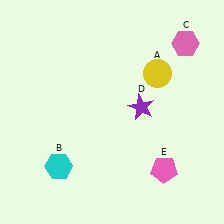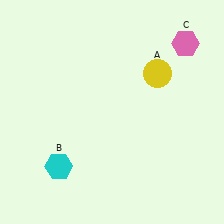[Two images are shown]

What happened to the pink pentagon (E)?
The pink pentagon (E) was removed in Image 2. It was in the bottom-right area of Image 1.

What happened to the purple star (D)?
The purple star (D) was removed in Image 2. It was in the top-right area of Image 1.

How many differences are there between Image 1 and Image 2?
There are 2 differences between the two images.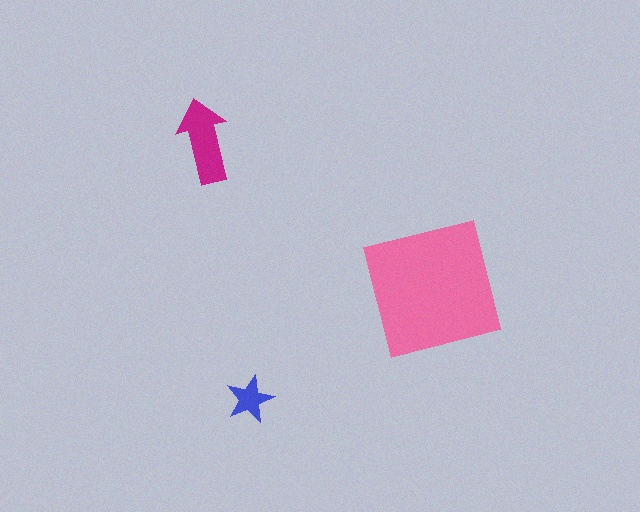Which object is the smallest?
The blue star.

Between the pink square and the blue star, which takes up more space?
The pink square.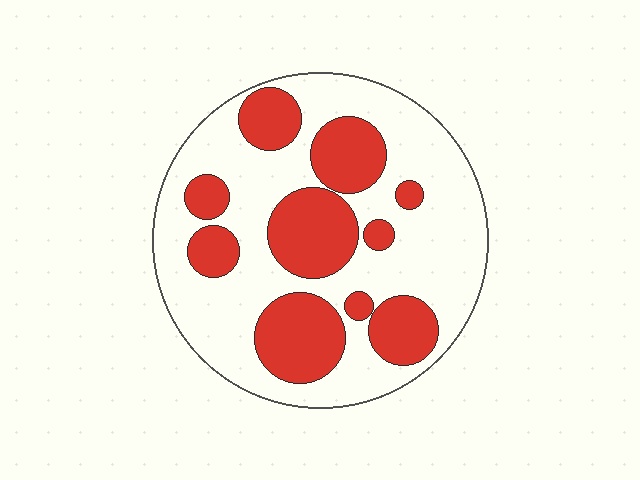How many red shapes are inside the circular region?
10.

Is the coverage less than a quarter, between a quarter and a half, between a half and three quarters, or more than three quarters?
Between a quarter and a half.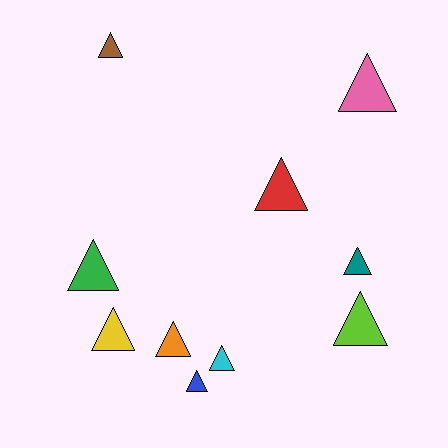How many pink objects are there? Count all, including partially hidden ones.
There is 1 pink object.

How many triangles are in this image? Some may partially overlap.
There are 10 triangles.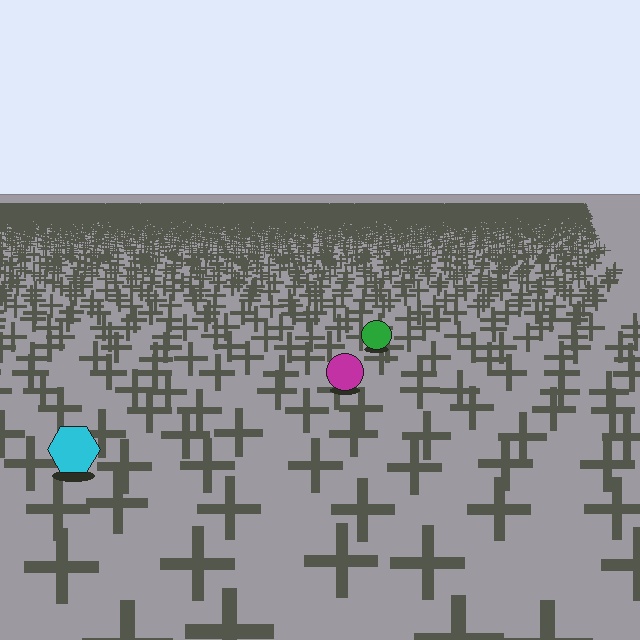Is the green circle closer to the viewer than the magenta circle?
No. The magenta circle is closer — you can tell from the texture gradient: the ground texture is coarser near it.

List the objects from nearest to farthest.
From nearest to farthest: the cyan hexagon, the magenta circle, the green circle.